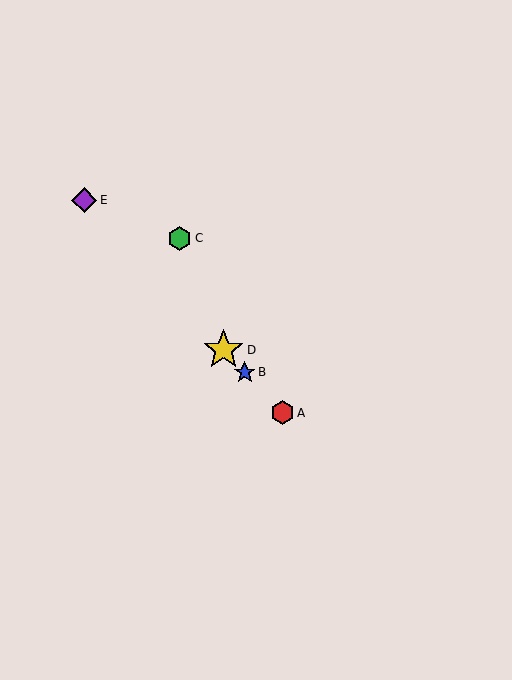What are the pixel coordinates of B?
Object B is at (245, 372).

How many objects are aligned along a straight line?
4 objects (A, B, D, E) are aligned along a straight line.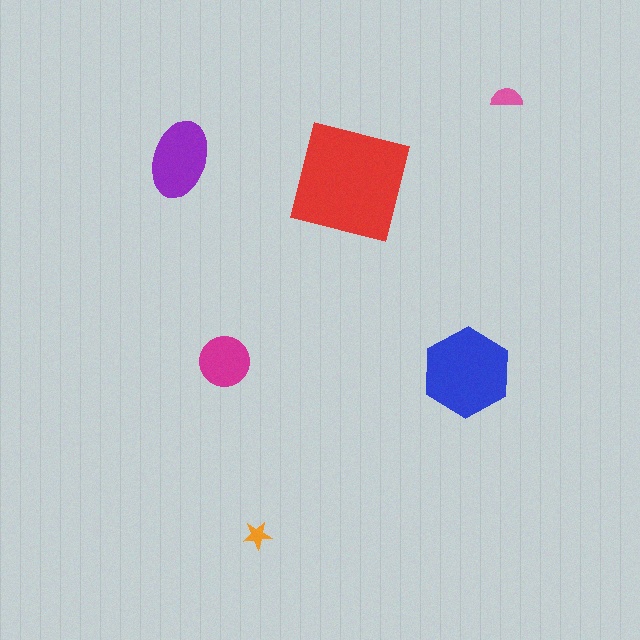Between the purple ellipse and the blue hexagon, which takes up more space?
The blue hexagon.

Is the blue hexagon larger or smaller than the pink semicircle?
Larger.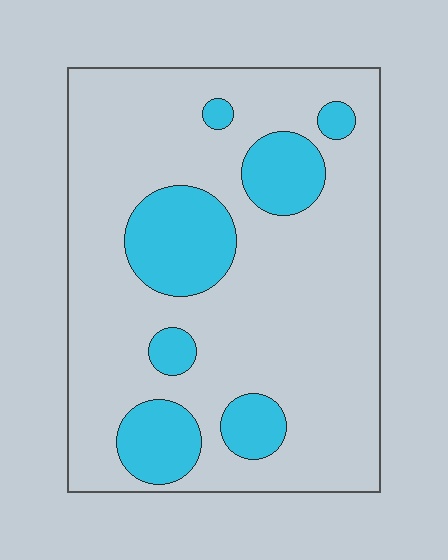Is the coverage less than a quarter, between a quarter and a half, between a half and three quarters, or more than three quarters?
Less than a quarter.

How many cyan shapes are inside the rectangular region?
7.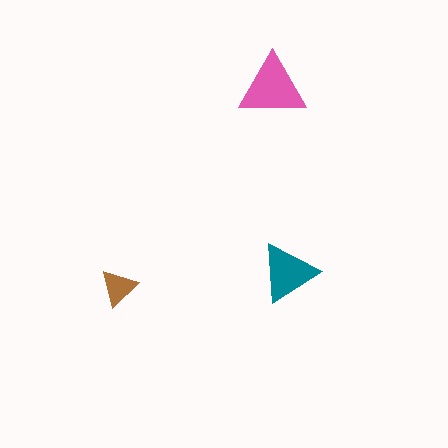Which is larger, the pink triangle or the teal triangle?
The pink one.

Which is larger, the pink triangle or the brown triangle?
The pink one.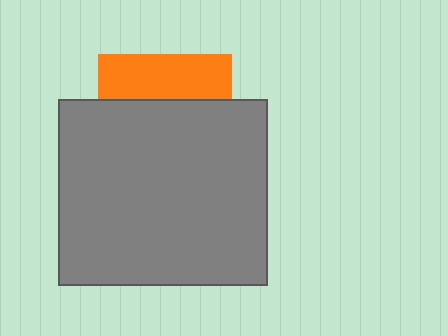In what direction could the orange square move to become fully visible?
The orange square could move up. That would shift it out from behind the gray rectangle entirely.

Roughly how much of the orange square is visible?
A small part of it is visible (roughly 34%).